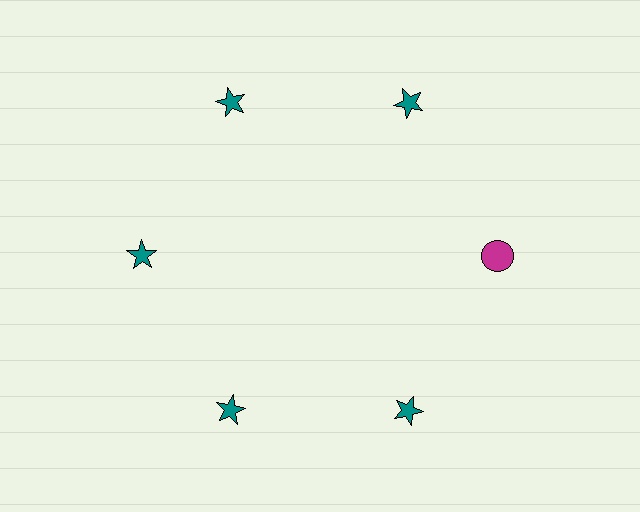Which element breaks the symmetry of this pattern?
The magenta circle at roughly the 3 o'clock position breaks the symmetry. All other shapes are teal stars.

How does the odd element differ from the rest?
It differs in both color (magenta instead of teal) and shape (circle instead of star).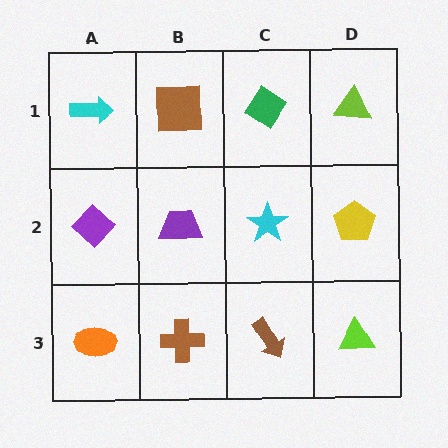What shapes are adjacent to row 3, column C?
A cyan star (row 2, column C), a brown cross (row 3, column B), a lime triangle (row 3, column D).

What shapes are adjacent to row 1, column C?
A cyan star (row 2, column C), a brown square (row 1, column B), a lime triangle (row 1, column D).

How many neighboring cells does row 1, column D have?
2.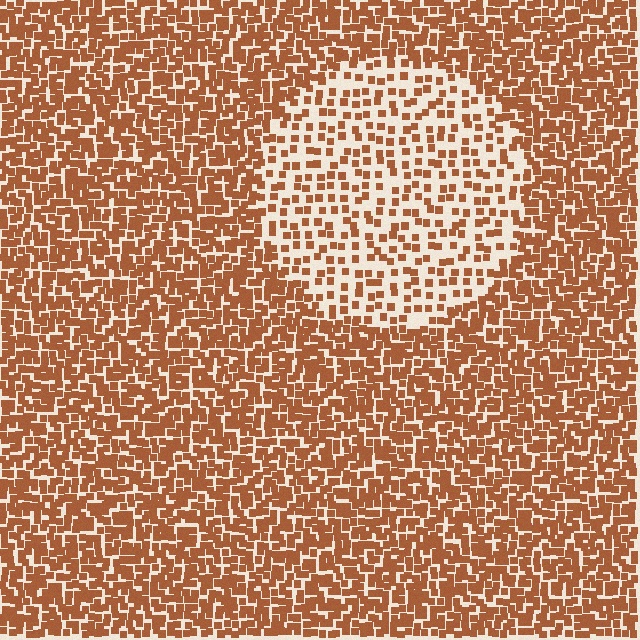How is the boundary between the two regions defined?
The boundary is defined by a change in element density (approximately 2.3x ratio). All elements are the same color, size, and shape.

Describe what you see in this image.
The image contains small brown elements arranged at two different densities. A circle-shaped region is visible where the elements are less densely packed than the surrounding area.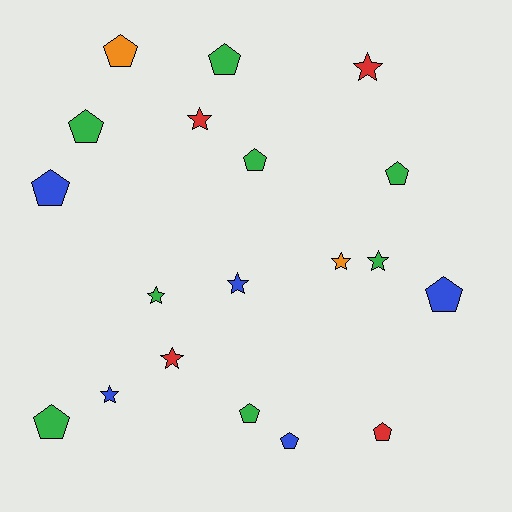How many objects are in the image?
There are 19 objects.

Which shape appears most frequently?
Pentagon, with 11 objects.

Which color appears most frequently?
Green, with 8 objects.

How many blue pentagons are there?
There are 3 blue pentagons.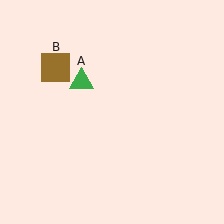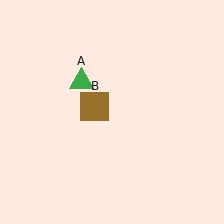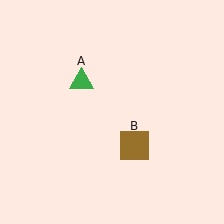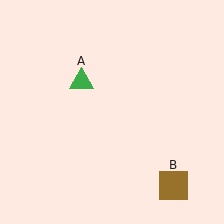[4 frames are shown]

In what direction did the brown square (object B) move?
The brown square (object B) moved down and to the right.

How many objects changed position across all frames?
1 object changed position: brown square (object B).